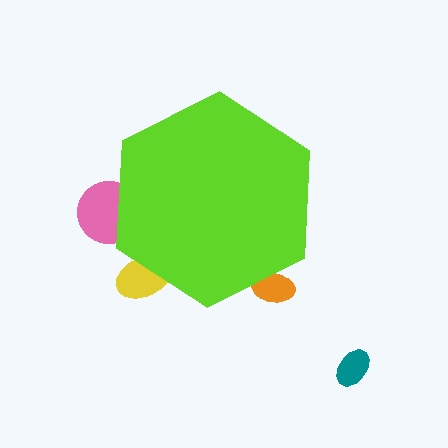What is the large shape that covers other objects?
A lime hexagon.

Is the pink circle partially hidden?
Yes, the pink circle is partially hidden behind the lime hexagon.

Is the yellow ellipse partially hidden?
Yes, the yellow ellipse is partially hidden behind the lime hexagon.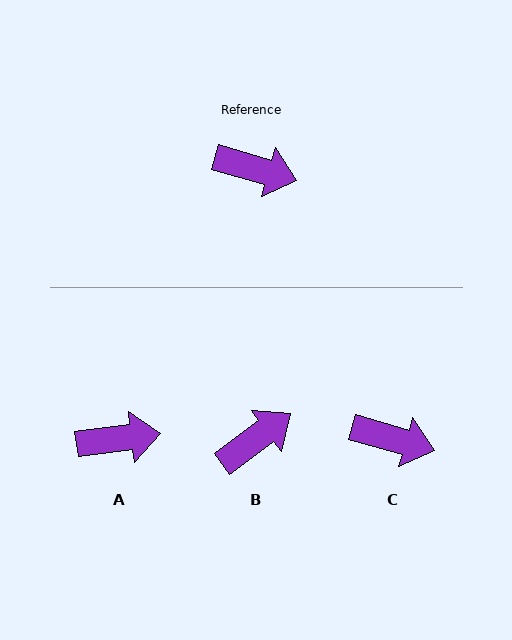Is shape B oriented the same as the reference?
No, it is off by about 53 degrees.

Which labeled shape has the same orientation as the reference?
C.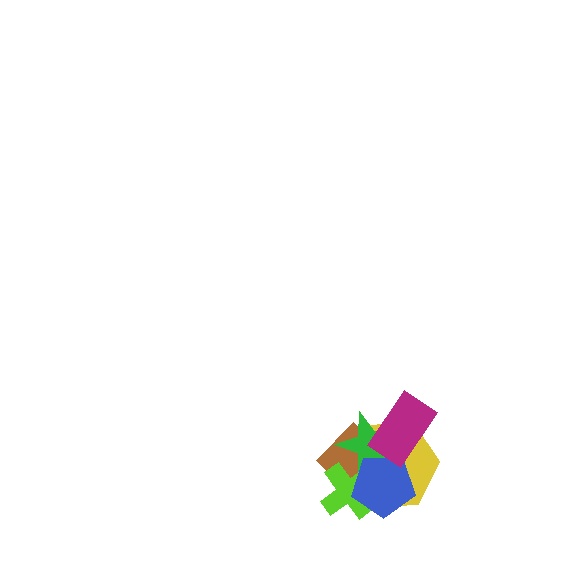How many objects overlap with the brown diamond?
5 objects overlap with the brown diamond.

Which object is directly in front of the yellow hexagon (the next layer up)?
The brown diamond is directly in front of the yellow hexagon.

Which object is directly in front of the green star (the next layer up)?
The lime cross is directly in front of the green star.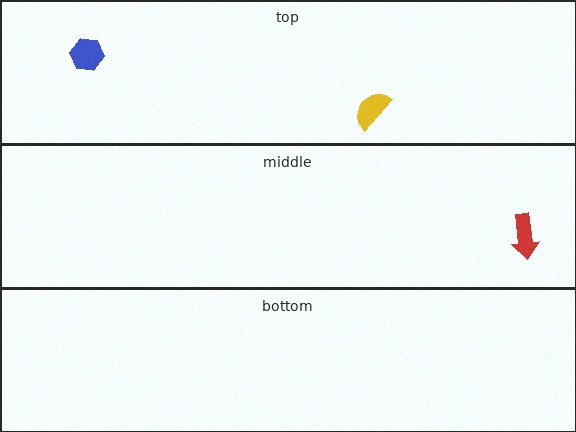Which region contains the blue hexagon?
The top region.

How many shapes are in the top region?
2.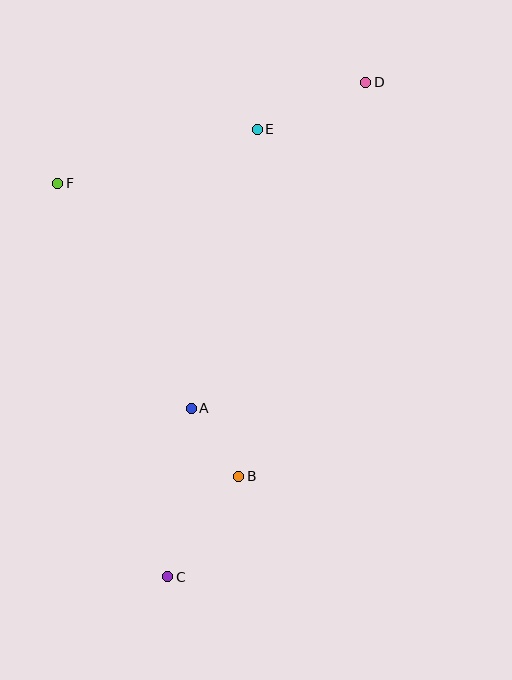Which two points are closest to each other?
Points A and B are closest to each other.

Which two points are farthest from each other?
Points C and D are farthest from each other.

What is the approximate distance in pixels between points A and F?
The distance between A and F is approximately 262 pixels.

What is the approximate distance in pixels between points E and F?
The distance between E and F is approximately 206 pixels.